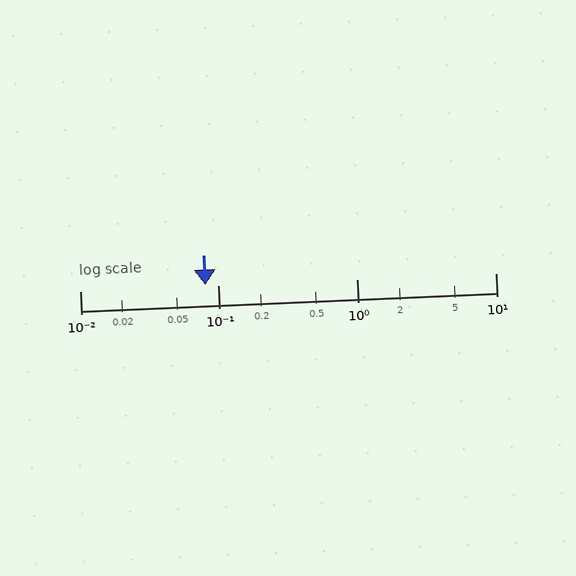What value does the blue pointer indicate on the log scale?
The pointer indicates approximately 0.081.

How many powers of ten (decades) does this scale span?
The scale spans 3 decades, from 0.01 to 10.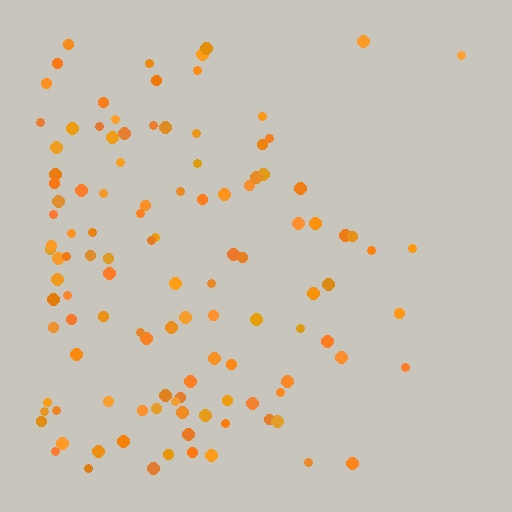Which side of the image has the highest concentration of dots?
The left.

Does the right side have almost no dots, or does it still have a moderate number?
Still a moderate number, just noticeably fewer than the left.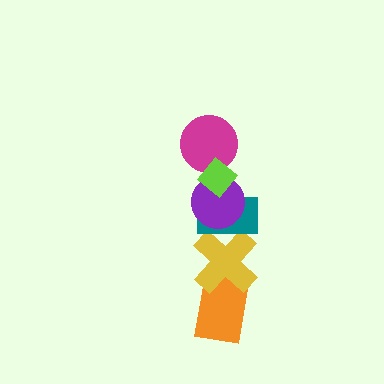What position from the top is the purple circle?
The purple circle is 3rd from the top.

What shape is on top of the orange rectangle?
The yellow cross is on top of the orange rectangle.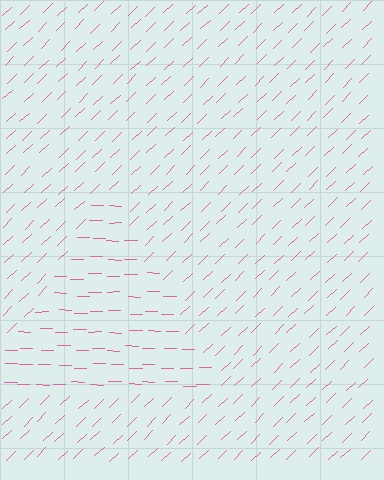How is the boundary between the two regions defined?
The boundary is defined purely by a change in line orientation (approximately 45 degrees difference). All lines are the same color and thickness.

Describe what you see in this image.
The image is filled with small pink line segments. A triangle region in the image has lines oriented differently from the surrounding lines, creating a visible texture boundary.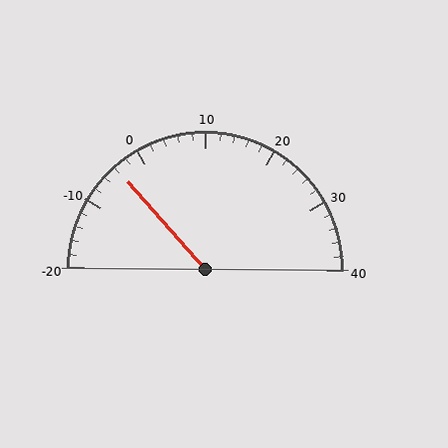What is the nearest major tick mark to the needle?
The nearest major tick mark is 0.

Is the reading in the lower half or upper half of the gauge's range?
The reading is in the lower half of the range (-20 to 40).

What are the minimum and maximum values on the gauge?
The gauge ranges from -20 to 40.